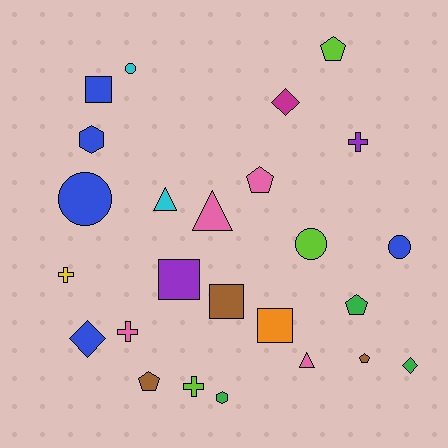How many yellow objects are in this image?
There is 1 yellow object.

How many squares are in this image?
There are 4 squares.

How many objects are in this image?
There are 25 objects.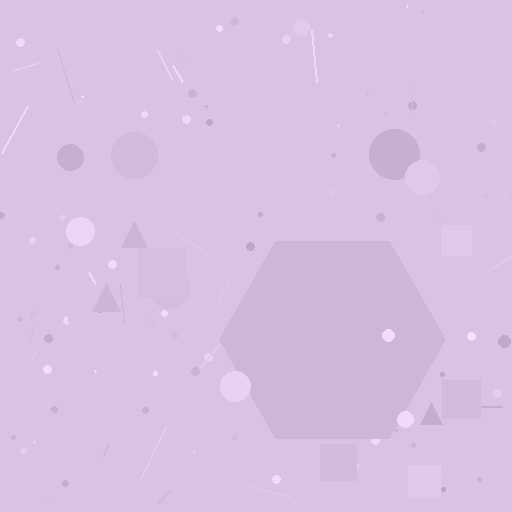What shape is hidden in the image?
A hexagon is hidden in the image.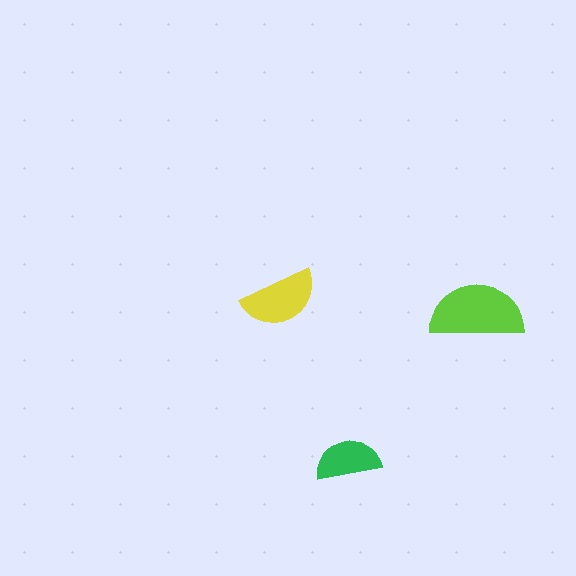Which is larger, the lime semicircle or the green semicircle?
The lime one.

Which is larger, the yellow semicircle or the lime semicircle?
The lime one.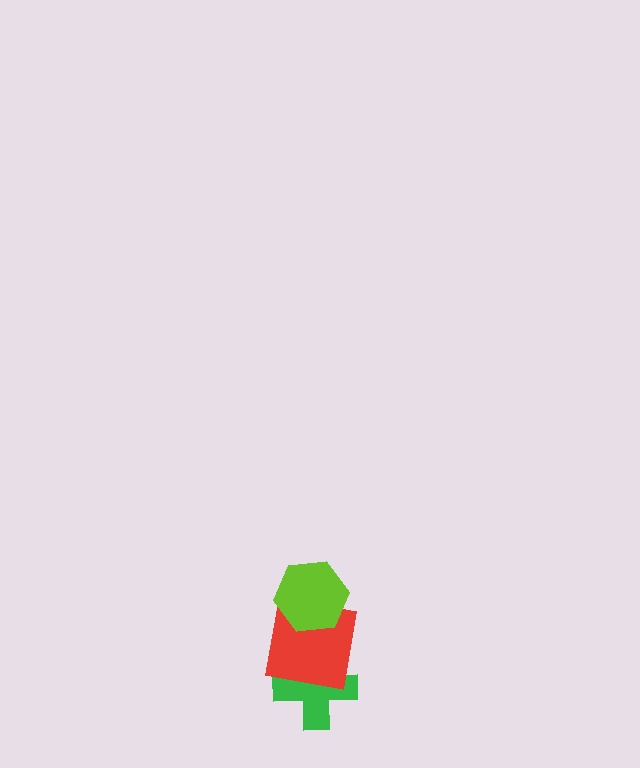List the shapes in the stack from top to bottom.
From top to bottom: the lime hexagon, the red square, the green cross.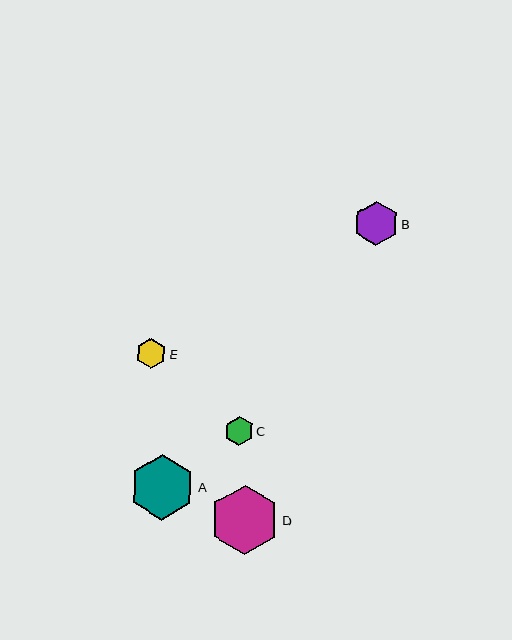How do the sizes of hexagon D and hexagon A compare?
Hexagon D and hexagon A are approximately the same size.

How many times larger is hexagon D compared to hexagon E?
Hexagon D is approximately 2.3 times the size of hexagon E.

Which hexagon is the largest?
Hexagon D is the largest with a size of approximately 69 pixels.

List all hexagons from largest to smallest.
From largest to smallest: D, A, B, E, C.